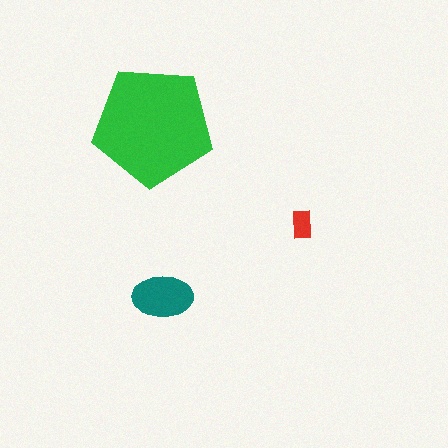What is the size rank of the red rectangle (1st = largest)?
3rd.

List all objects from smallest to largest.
The red rectangle, the teal ellipse, the green pentagon.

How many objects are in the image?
There are 3 objects in the image.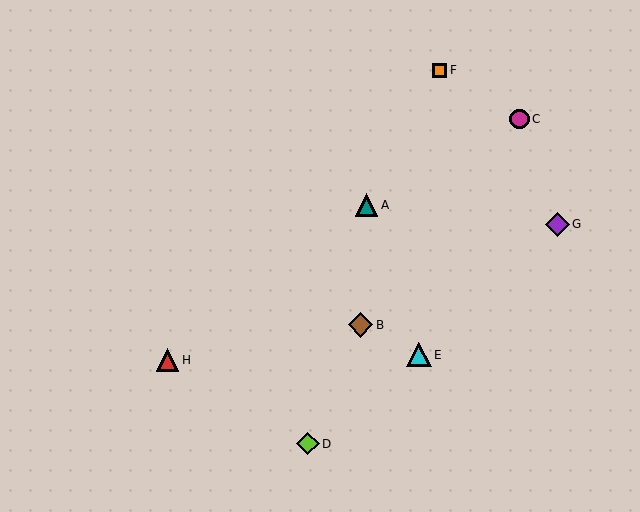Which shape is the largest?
The brown diamond (labeled B) is the largest.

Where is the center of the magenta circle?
The center of the magenta circle is at (520, 119).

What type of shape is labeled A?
Shape A is a teal triangle.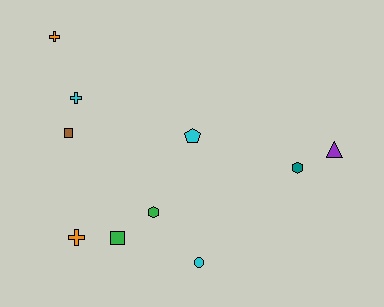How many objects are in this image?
There are 10 objects.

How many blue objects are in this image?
There are no blue objects.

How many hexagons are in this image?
There are 2 hexagons.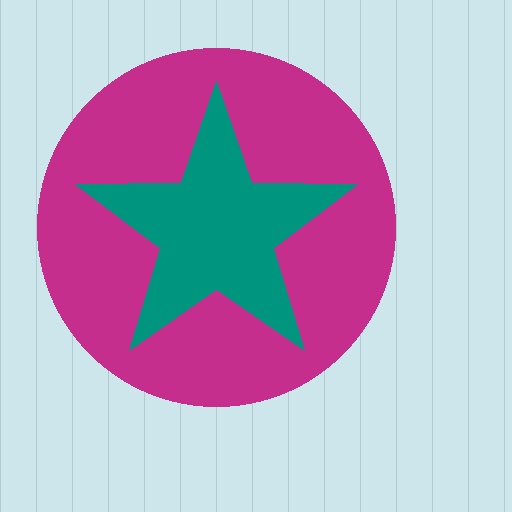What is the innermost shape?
The teal star.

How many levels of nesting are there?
2.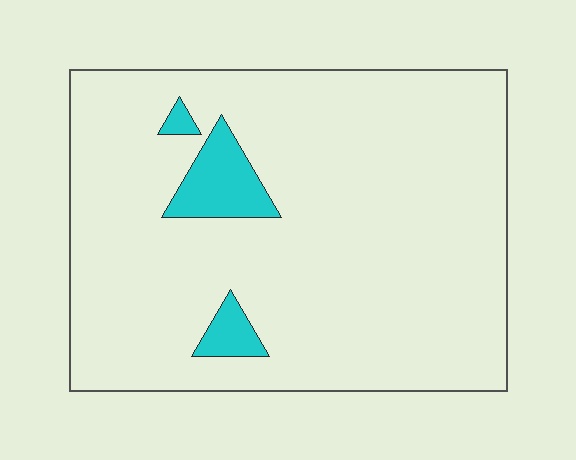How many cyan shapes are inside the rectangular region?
3.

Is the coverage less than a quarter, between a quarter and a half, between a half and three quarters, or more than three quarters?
Less than a quarter.